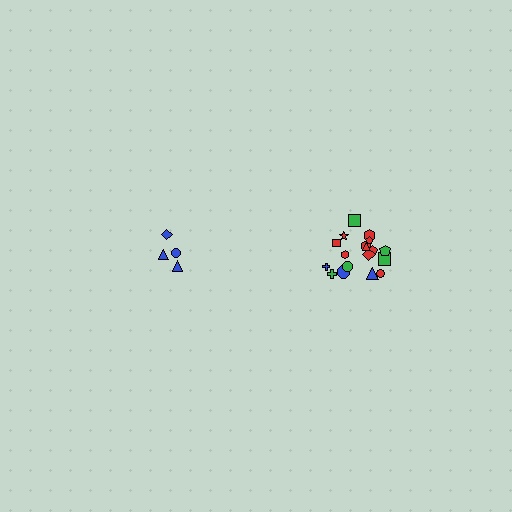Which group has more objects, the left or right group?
The right group.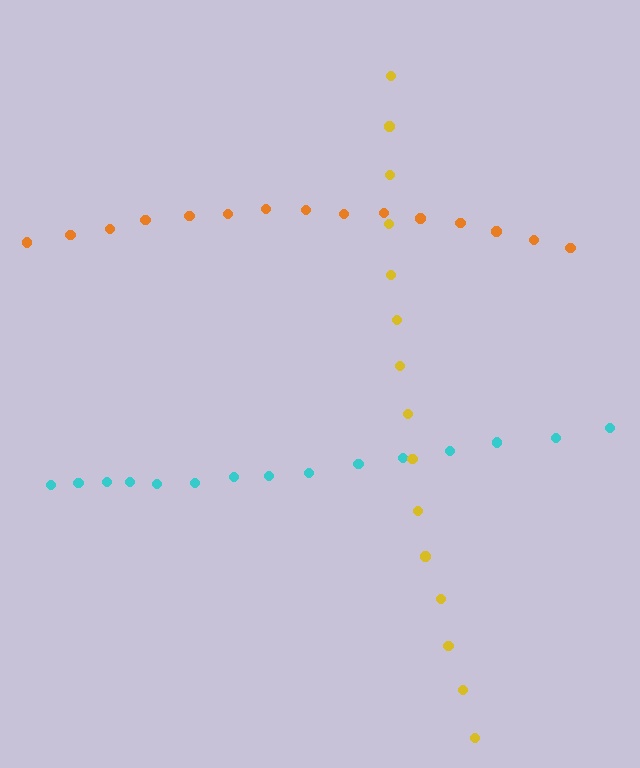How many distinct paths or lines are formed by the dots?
There are 3 distinct paths.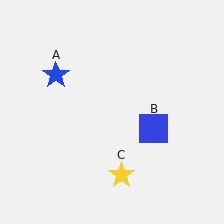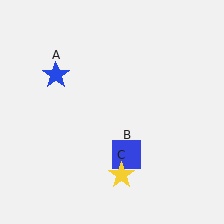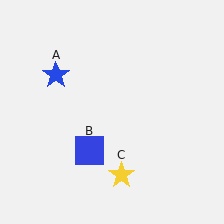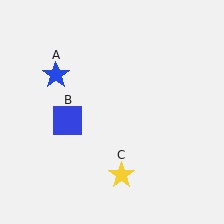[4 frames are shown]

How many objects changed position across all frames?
1 object changed position: blue square (object B).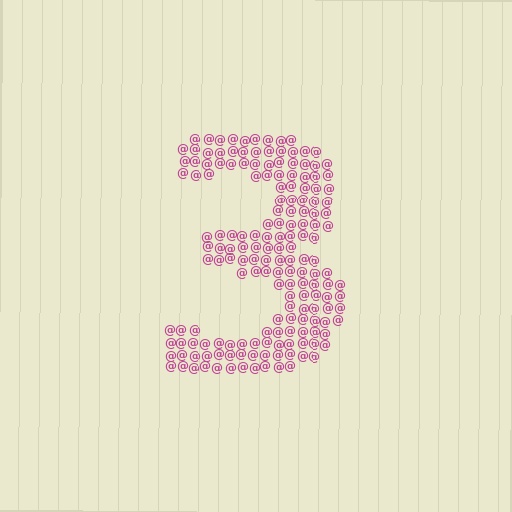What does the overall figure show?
The overall figure shows the digit 3.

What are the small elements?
The small elements are at signs.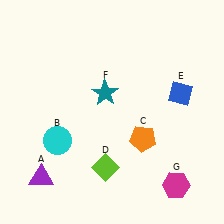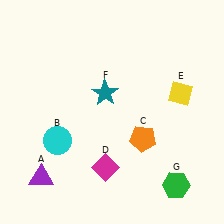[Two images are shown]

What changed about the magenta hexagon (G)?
In Image 1, G is magenta. In Image 2, it changed to green.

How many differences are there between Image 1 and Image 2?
There are 3 differences between the two images.